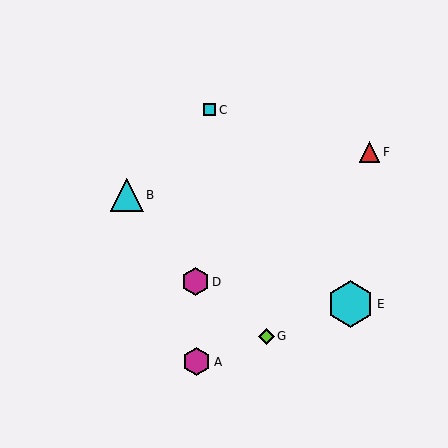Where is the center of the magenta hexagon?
The center of the magenta hexagon is at (197, 362).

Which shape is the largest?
The cyan hexagon (labeled E) is the largest.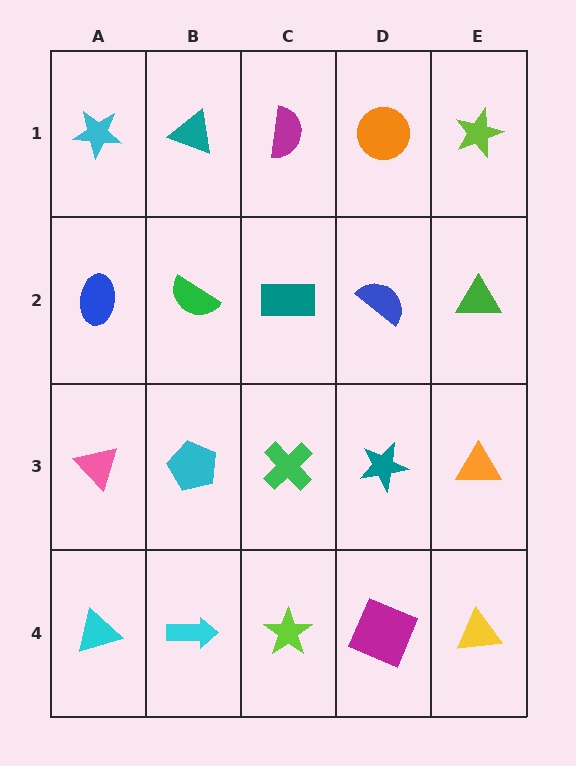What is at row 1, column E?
A lime star.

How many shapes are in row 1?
5 shapes.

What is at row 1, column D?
An orange circle.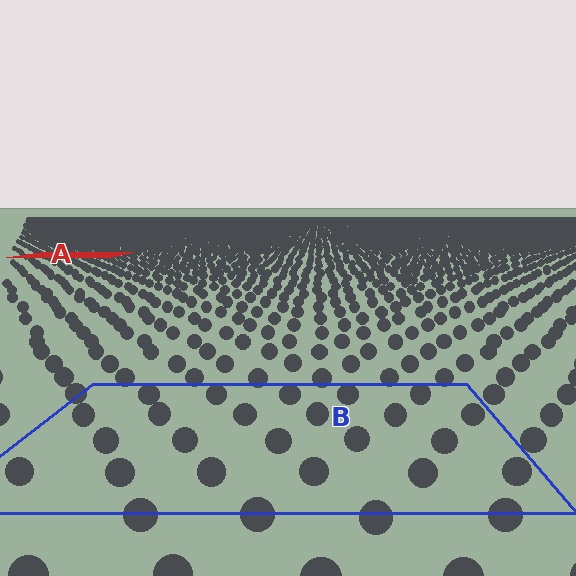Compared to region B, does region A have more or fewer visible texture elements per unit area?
Region A has more texture elements per unit area — they are packed more densely because it is farther away.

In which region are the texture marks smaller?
The texture marks are smaller in region A, because it is farther away.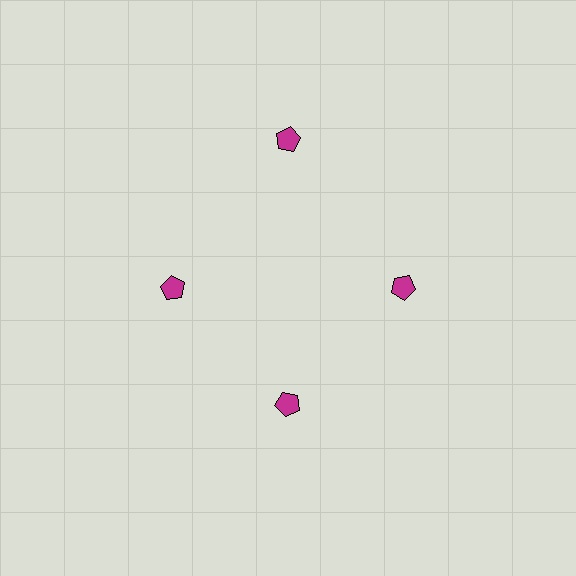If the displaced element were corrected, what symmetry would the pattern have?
It would have 4-fold rotational symmetry — the pattern would map onto itself every 90 degrees.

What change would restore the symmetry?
The symmetry would be restored by moving it inward, back onto the ring so that all 4 pentagons sit at equal angles and equal distance from the center.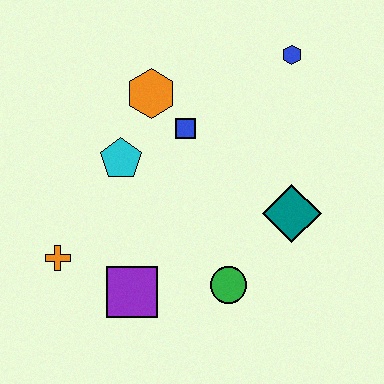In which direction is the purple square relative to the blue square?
The purple square is below the blue square.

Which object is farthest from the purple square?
The blue hexagon is farthest from the purple square.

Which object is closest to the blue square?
The orange hexagon is closest to the blue square.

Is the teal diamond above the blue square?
No